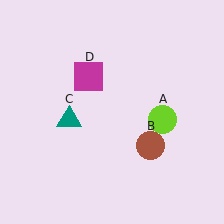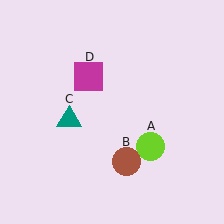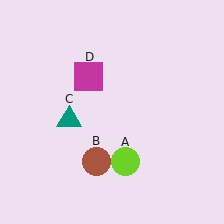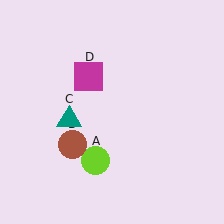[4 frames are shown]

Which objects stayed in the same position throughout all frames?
Teal triangle (object C) and magenta square (object D) remained stationary.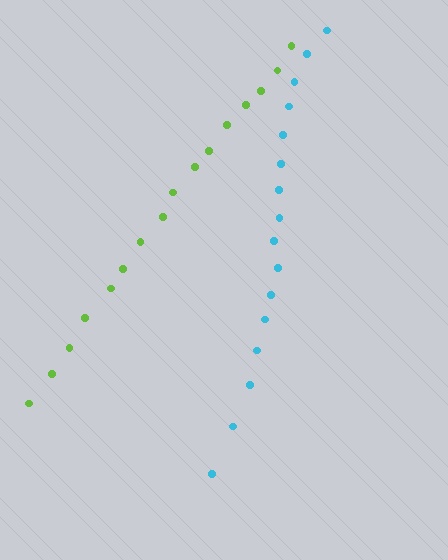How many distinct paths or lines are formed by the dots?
There are 2 distinct paths.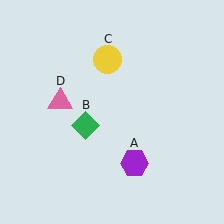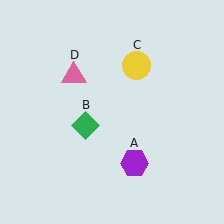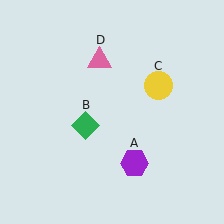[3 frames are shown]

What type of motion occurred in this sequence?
The yellow circle (object C), pink triangle (object D) rotated clockwise around the center of the scene.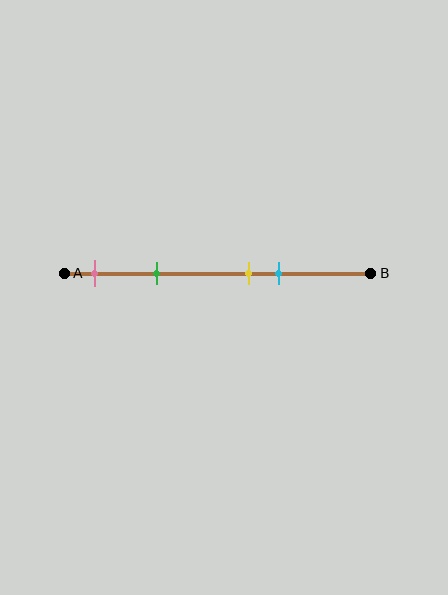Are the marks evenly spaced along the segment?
No, the marks are not evenly spaced.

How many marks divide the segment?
There are 4 marks dividing the segment.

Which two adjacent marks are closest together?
The yellow and cyan marks are the closest adjacent pair.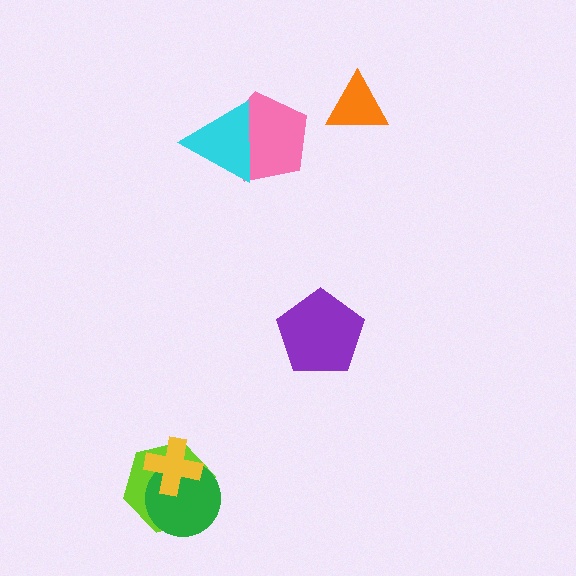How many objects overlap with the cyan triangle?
1 object overlaps with the cyan triangle.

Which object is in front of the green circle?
The yellow cross is in front of the green circle.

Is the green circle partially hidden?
Yes, it is partially covered by another shape.